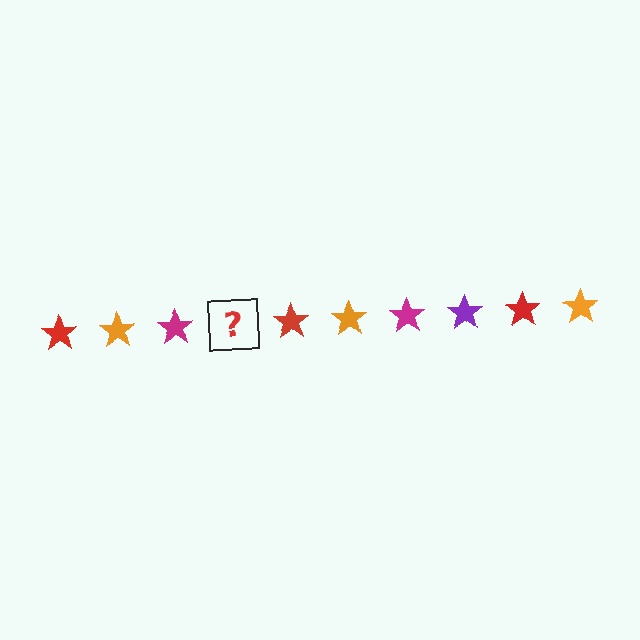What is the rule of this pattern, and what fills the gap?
The rule is that the pattern cycles through red, orange, magenta, purple stars. The gap should be filled with a purple star.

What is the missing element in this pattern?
The missing element is a purple star.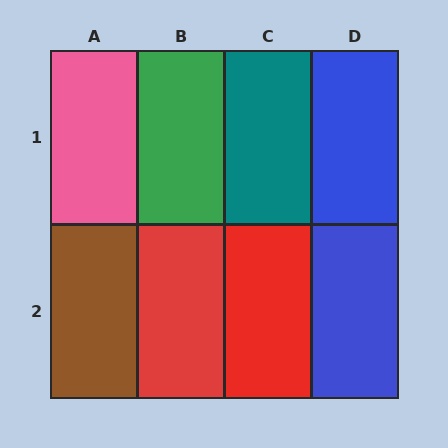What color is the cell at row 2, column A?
Brown.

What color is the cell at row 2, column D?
Blue.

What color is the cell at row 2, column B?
Red.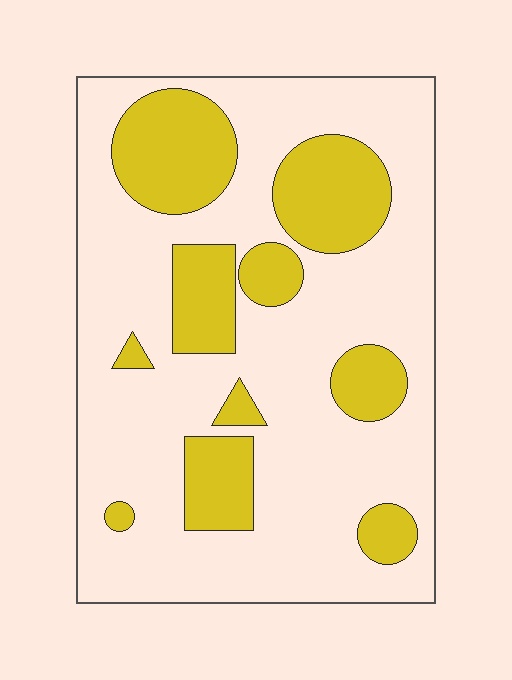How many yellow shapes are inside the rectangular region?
10.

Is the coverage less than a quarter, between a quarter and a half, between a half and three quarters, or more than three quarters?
Between a quarter and a half.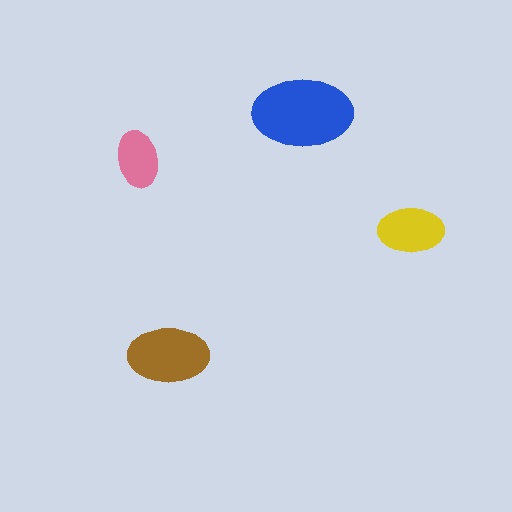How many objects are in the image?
There are 4 objects in the image.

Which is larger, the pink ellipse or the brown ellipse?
The brown one.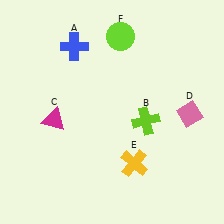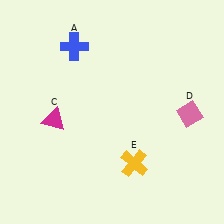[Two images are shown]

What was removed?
The lime circle (F), the lime cross (B) were removed in Image 2.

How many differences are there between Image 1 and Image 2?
There are 2 differences between the two images.